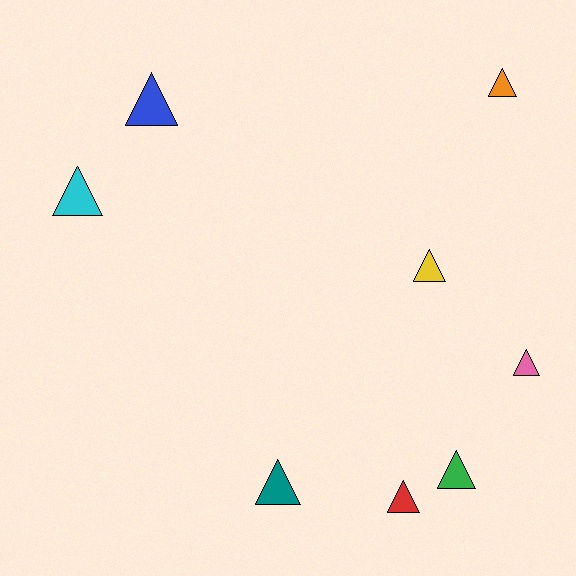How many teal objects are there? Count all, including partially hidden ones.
There is 1 teal object.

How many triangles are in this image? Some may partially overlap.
There are 8 triangles.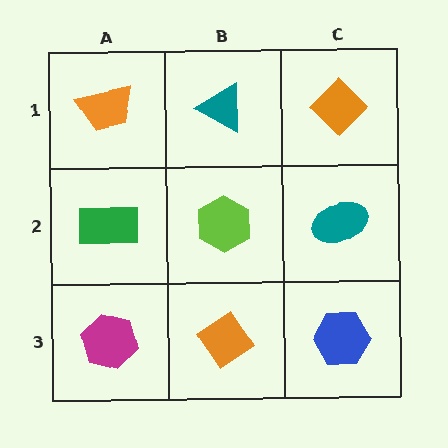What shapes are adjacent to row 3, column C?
A teal ellipse (row 2, column C), an orange diamond (row 3, column B).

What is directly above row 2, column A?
An orange trapezoid.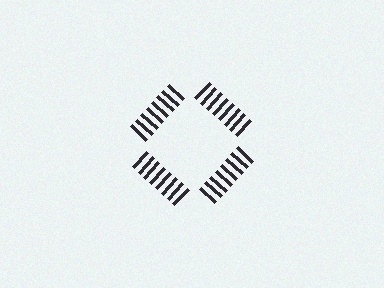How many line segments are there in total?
32 — 8 along each of the 4 edges.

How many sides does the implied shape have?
4 sides — the line-ends trace a square.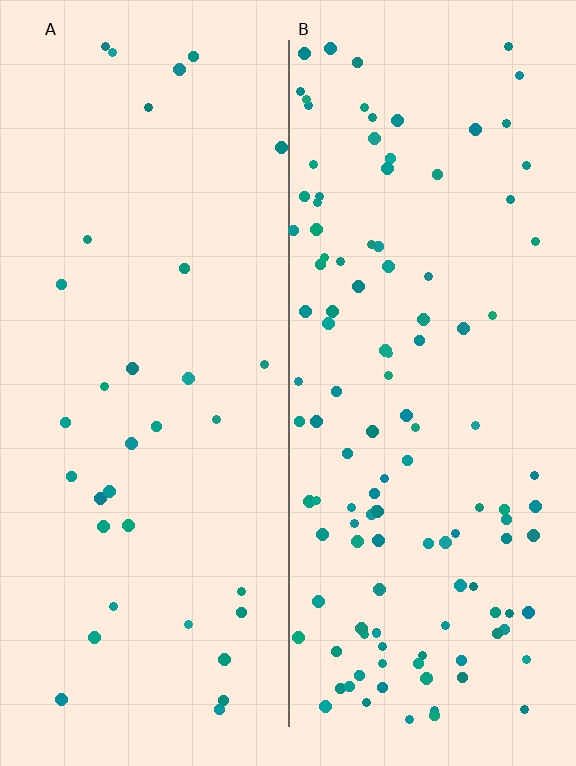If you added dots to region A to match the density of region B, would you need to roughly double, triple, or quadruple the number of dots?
Approximately quadruple.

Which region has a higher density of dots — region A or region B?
B (the right).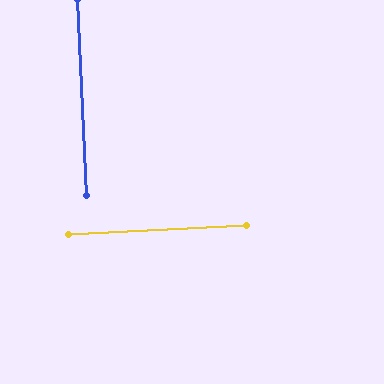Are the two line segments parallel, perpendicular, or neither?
Perpendicular — they meet at approximately 90°.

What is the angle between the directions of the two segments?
Approximately 90 degrees.